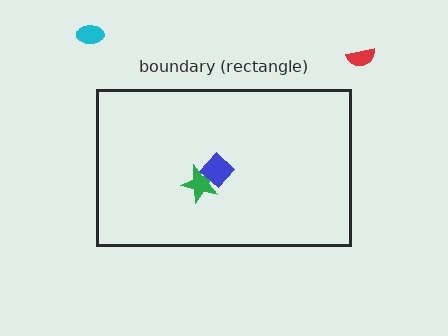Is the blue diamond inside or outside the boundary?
Inside.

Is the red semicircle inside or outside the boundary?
Outside.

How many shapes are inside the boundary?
2 inside, 2 outside.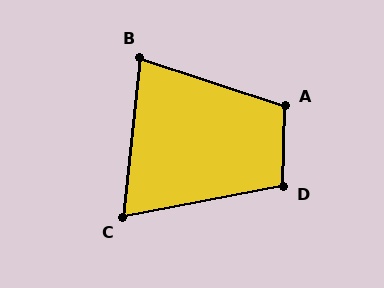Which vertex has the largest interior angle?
A, at approximately 107 degrees.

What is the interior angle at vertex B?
Approximately 78 degrees (acute).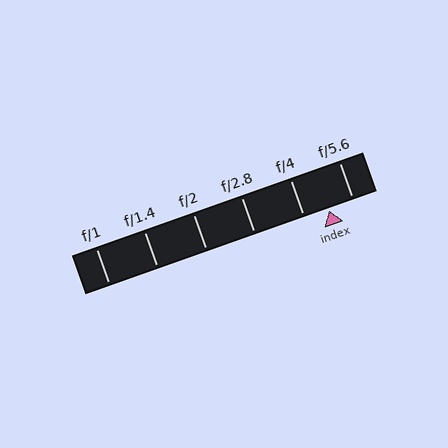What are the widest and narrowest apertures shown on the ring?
The widest aperture shown is f/1 and the narrowest is f/5.6.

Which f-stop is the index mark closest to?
The index mark is closest to f/5.6.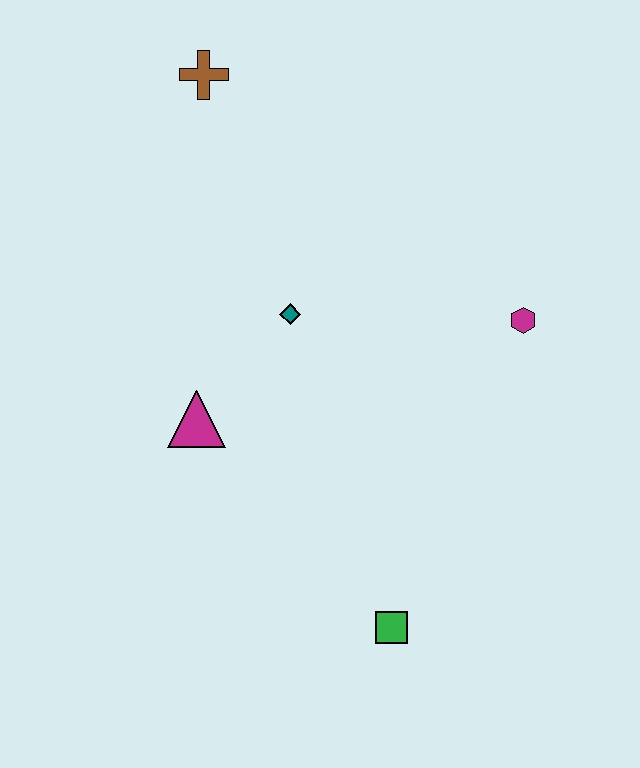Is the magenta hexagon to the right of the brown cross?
Yes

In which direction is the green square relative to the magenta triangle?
The green square is below the magenta triangle.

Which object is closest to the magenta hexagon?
The teal diamond is closest to the magenta hexagon.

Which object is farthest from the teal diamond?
The green square is farthest from the teal diamond.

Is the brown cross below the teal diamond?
No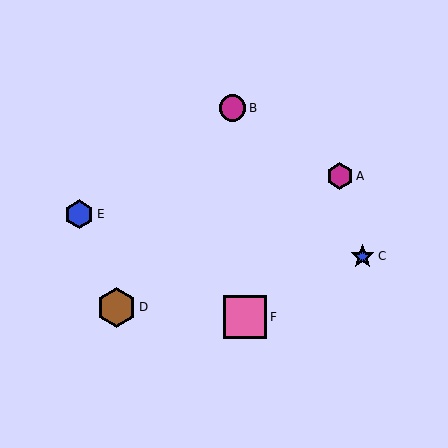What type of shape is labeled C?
Shape C is a blue star.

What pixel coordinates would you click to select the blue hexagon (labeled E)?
Click at (79, 214) to select the blue hexagon E.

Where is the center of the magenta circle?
The center of the magenta circle is at (232, 108).